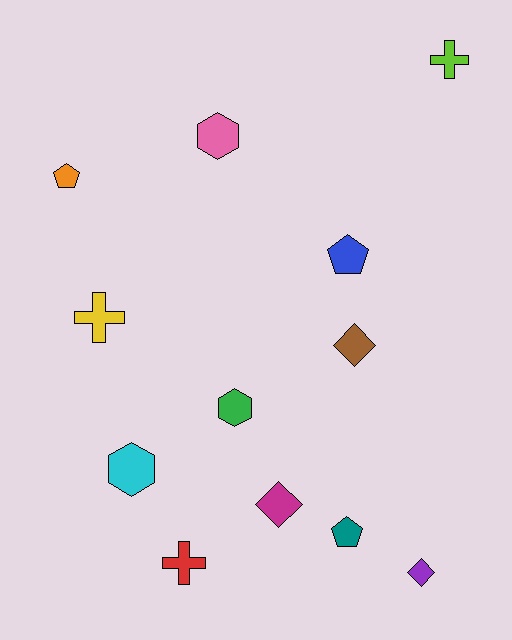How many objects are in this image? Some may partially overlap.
There are 12 objects.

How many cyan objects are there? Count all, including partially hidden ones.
There is 1 cyan object.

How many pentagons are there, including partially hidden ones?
There are 3 pentagons.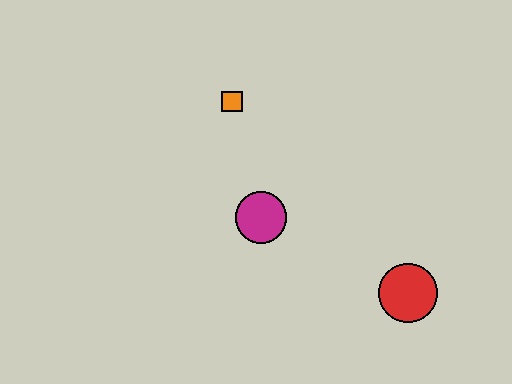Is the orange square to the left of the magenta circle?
Yes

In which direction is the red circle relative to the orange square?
The red circle is below the orange square.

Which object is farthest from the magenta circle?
The red circle is farthest from the magenta circle.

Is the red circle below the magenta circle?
Yes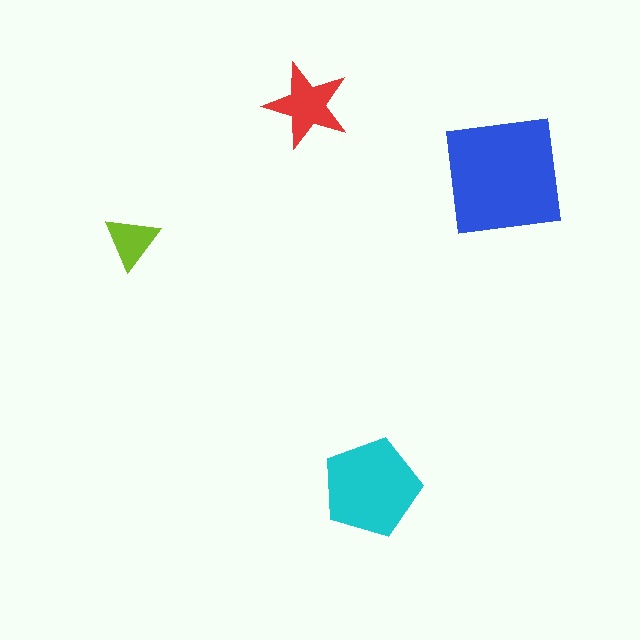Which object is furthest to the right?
The blue square is rightmost.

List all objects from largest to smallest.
The blue square, the cyan pentagon, the red star, the lime triangle.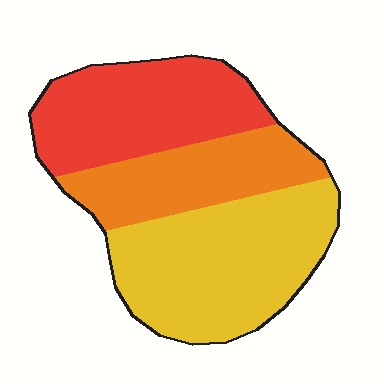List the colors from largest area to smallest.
From largest to smallest: yellow, red, orange.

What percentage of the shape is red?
Red covers about 35% of the shape.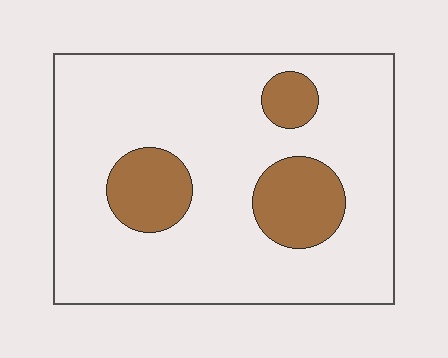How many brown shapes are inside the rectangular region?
3.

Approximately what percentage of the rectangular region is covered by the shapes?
Approximately 20%.